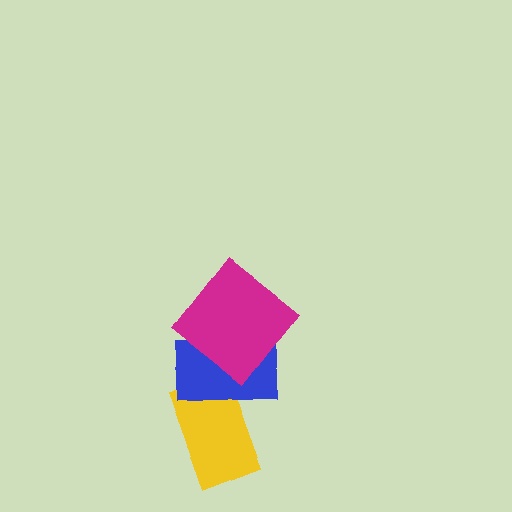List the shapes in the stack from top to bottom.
From top to bottom: the magenta diamond, the blue rectangle, the yellow rectangle.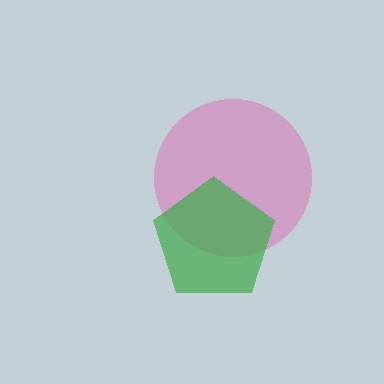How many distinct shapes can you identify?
There are 2 distinct shapes: a pink circle, a green pentagon.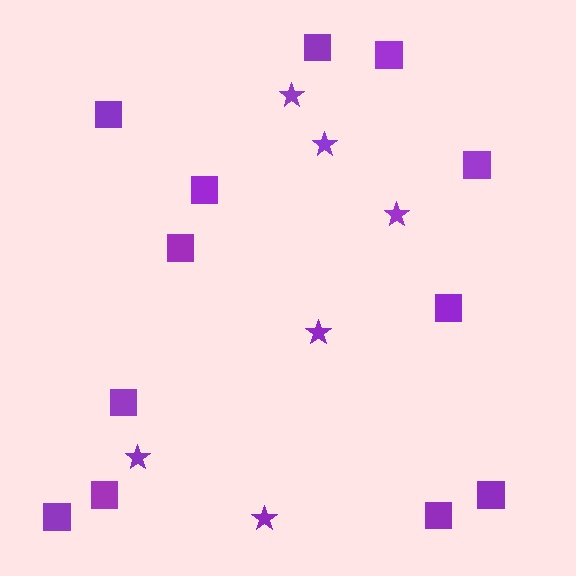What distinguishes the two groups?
There are 2 groups: one group of stars (6) and one group of squares (12).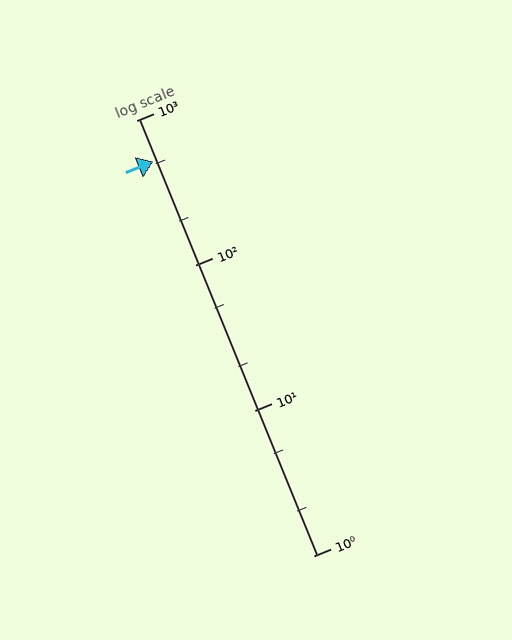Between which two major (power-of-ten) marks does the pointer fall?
The pointer is between 100 and 1000.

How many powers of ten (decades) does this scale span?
The scale spans 3 decades, from 1 to 1000.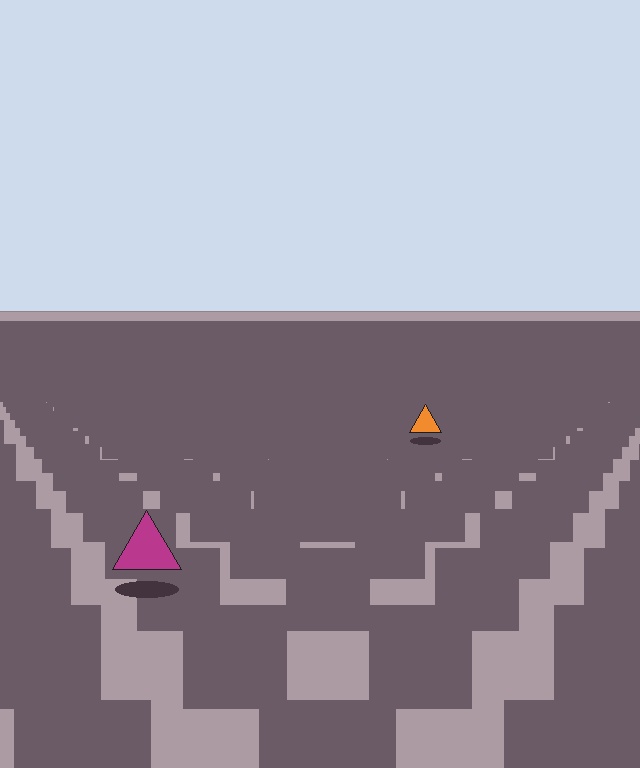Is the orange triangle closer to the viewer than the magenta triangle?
No. The magenta triangle is closer — you can tell from the texture gradient: the ground texture is coarser near it.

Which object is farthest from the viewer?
The orange triangle is farthest from the viewer. It appears smaller and the ground texture around it is denser.